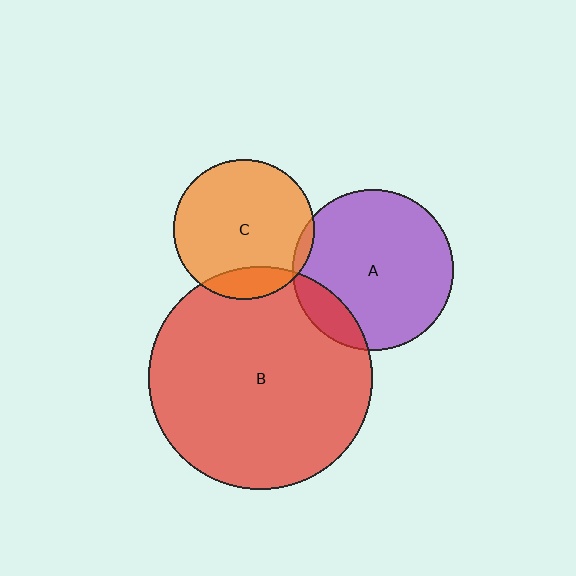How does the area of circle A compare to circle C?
Approximately 1.3 times.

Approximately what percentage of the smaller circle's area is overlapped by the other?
Approximately 15%.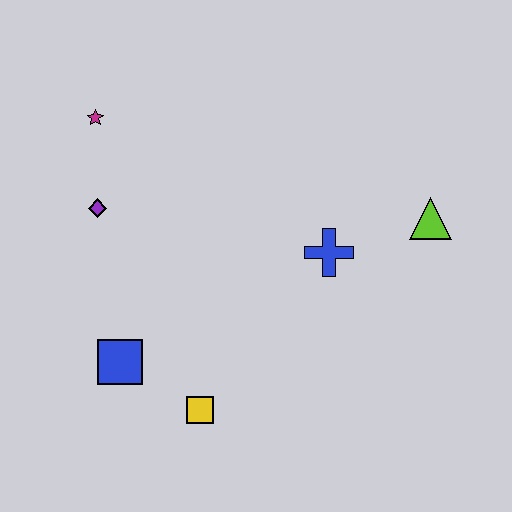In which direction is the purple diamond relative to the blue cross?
The purple diamond is to the left of the blue cross.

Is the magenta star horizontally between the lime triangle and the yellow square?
No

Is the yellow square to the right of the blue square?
Yes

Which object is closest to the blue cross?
The lime triangle is closest to the blue cross.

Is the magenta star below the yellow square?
No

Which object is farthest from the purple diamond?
The lime triangle is farthest from the purple diamond.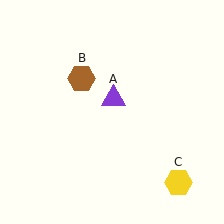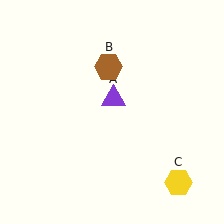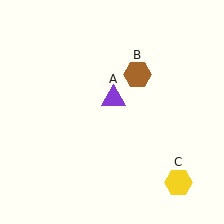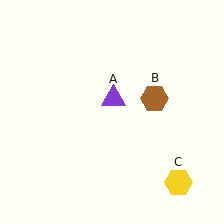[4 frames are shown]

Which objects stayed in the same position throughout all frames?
Purple triangle (object A) and yellow hexagon (object C) remained stationary.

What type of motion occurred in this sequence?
The brown hexagon (object B) rotated clockwise around the center of the scene.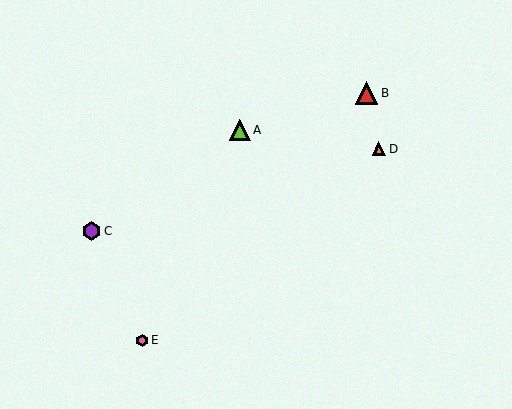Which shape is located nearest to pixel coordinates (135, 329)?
The pink hexagon (labeled E) at (142, 340) is nearest to that location.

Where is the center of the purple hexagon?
The center of the purple hexagon is at (91, 231).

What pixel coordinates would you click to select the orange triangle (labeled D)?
Click at (379, 149) to select the orange triangle D.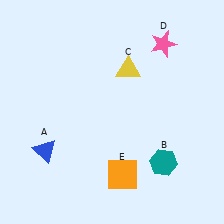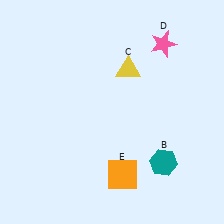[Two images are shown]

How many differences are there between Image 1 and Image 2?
There is 1 difference between the two images.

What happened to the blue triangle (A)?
The blue triangle (A) was removed in Image 2. It was in the bottom-left area of Image 1.